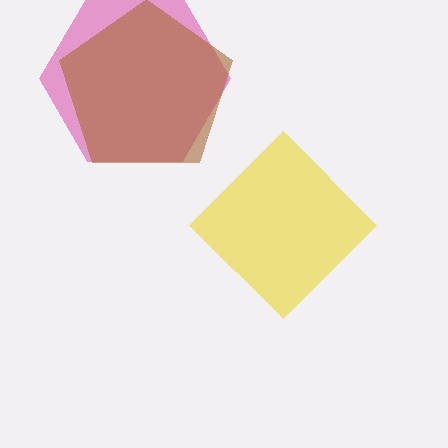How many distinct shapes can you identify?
There are 3 distinct shapes: a magenta hexagon, a brown pentagon, a yellow diamond.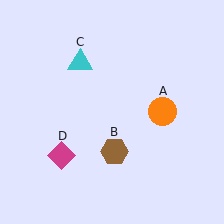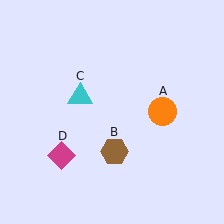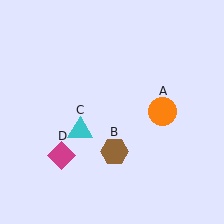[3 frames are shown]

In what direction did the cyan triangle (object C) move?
The cyan triangle (object C) moved down.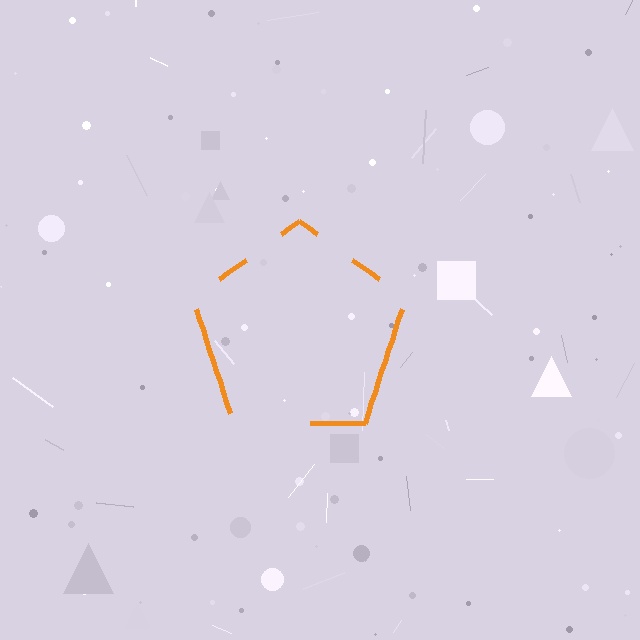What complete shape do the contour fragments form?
The contour fragments form a pentagon.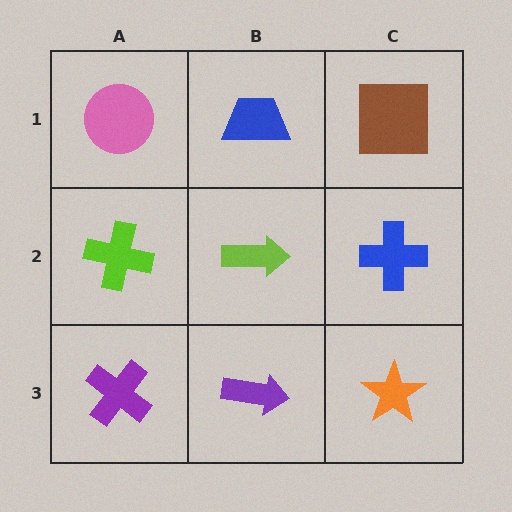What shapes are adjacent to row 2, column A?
A pink circle (row 1, column A), a purple cross (row 3, column A), a lime arrow (row 2, column B).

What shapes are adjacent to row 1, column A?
A lime cross (row 2, column A), a blue trapezoid (row 1, column B).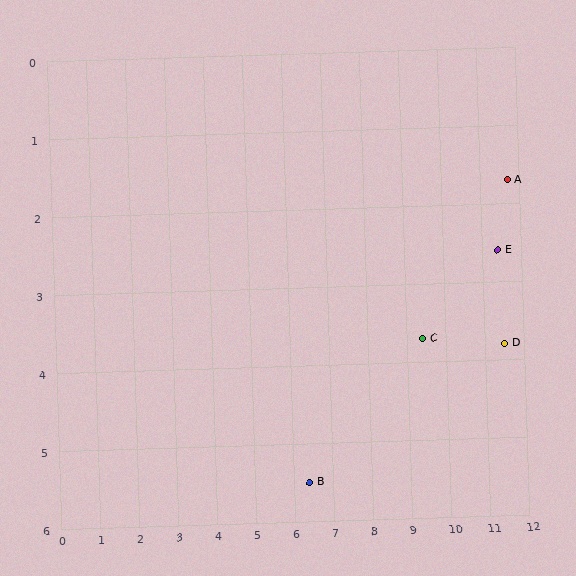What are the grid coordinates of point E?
Point E is at approximately (11.4, 2.6).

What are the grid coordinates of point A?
Point A is at approximately (11.7, 1.7).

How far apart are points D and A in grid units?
Points D and A are about 2.1 grid units apart.